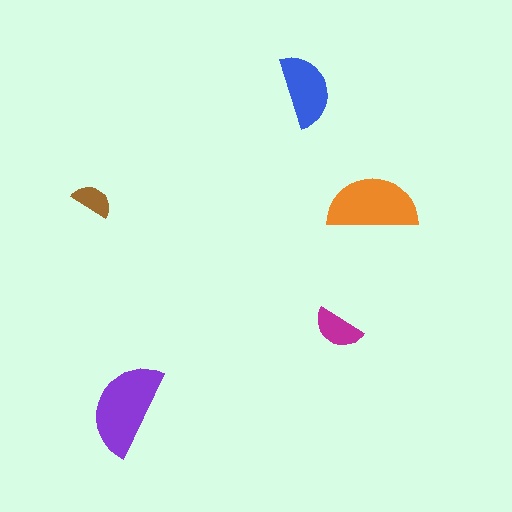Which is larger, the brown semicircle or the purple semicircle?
The purple one.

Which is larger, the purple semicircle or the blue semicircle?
The purple one.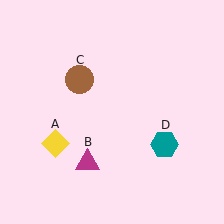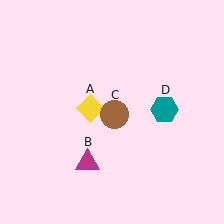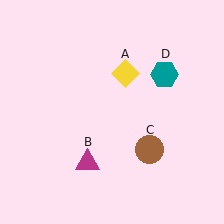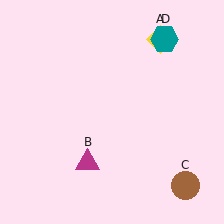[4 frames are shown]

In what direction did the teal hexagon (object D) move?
The teal hexagon (object D) moved up.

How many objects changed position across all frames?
3 objects changed position: yellow diamond (object A), brown circle (object C), teal hexagon (object D).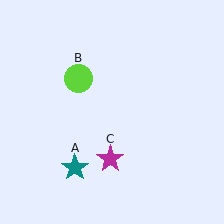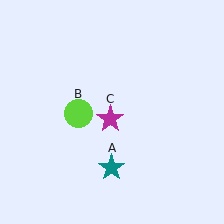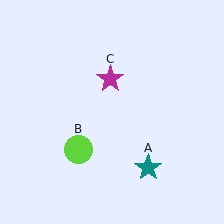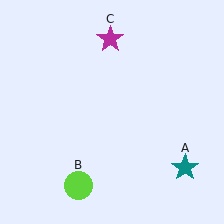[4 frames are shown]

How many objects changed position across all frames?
3 objects changed position: teal star (object A), lime circle (object B), magenta star (object C).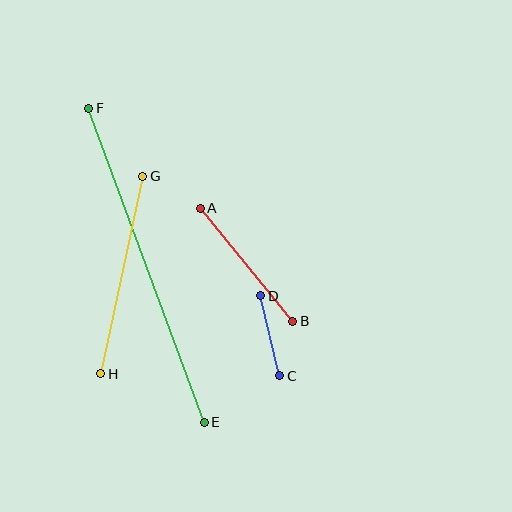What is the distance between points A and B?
The distance is approximately 146 pixels.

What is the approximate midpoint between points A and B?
The midpoint is at approximately (246, 265) pixels.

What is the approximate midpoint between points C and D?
The midpoint is at approximately (270, 336) pixels.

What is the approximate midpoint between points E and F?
The midpoint is at approximately (146, 265) pixels.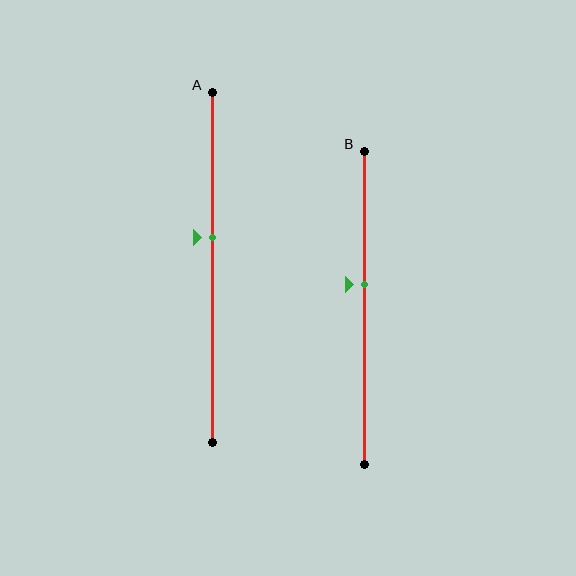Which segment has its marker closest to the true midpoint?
Segment B has its marker closest to the true midpoint.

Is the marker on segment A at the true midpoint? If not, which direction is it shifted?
No, the marker on segment A is shifted upward by about 9% of the segment length.